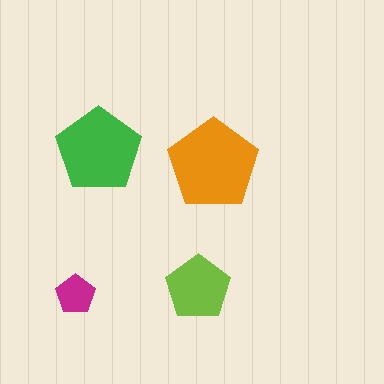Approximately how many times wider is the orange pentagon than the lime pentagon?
About 1.5 times wider.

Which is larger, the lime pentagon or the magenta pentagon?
The lime one.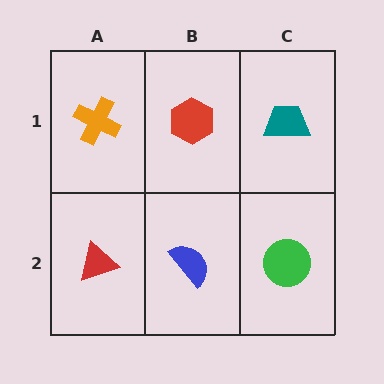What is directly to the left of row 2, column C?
A blue semicircle.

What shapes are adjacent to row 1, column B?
A blue semicircle (row 2, column B), an orange cross (row 1, column A), a teal trapezoid (row 1, column C).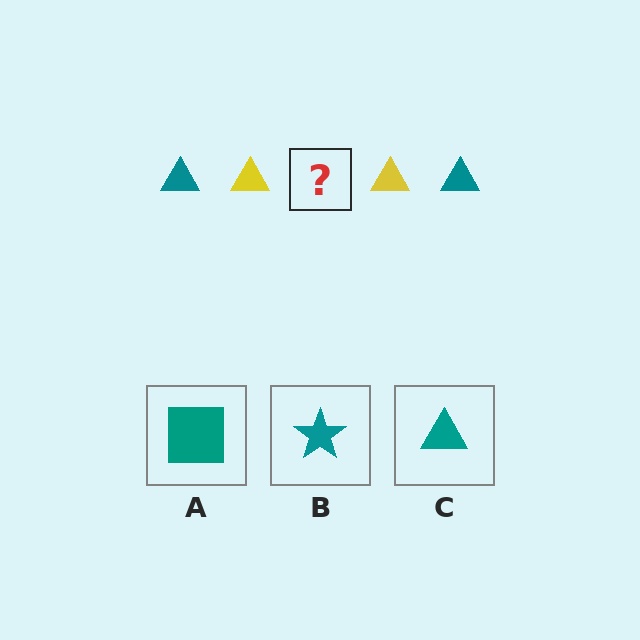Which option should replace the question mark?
Option C.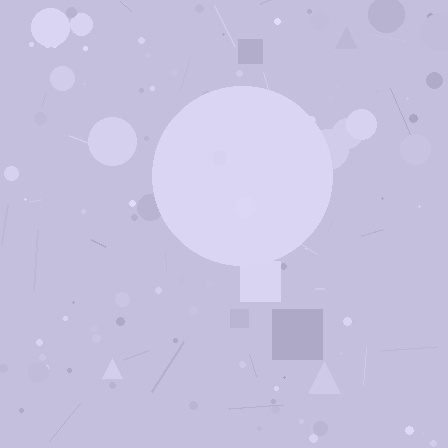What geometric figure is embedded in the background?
A circle is embedded in the background.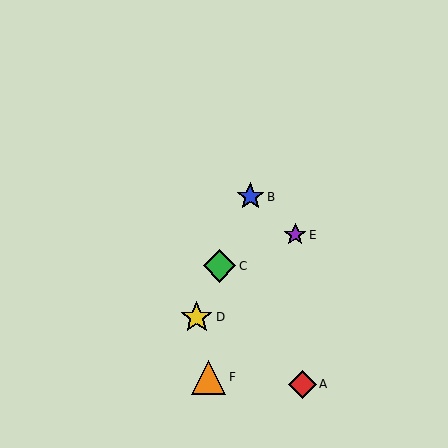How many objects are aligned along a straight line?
3 objects (B, C, D) are aligned along a straight line.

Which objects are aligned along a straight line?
Objects B, C, D are aligned along a straight line.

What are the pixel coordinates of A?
Object A is at (302, 384).